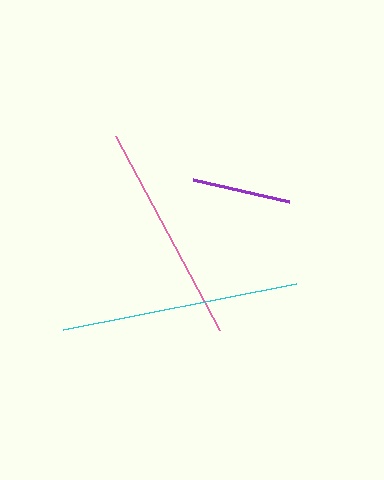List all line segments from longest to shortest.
From longest to shortest: cyan, pink, purple.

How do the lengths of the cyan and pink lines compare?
The cyan and pink lines are approximately the same length.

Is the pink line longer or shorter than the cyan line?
The cyan line is longer than the pink line.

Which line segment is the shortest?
The purple line is the shortest at approximately 98 pixels.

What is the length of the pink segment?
The pink segment is approximately 221 pixels long.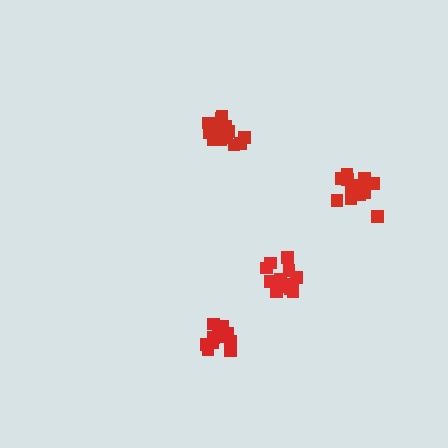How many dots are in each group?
Group 1: 13 dots, Group 2: 15 dots, Group 3: 16 dots, Group 4: 12 dots (56 total).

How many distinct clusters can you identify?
There are 4 distinct clusters.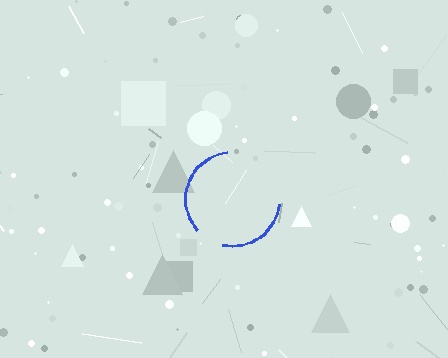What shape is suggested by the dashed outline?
The dashed outline suggests a circle.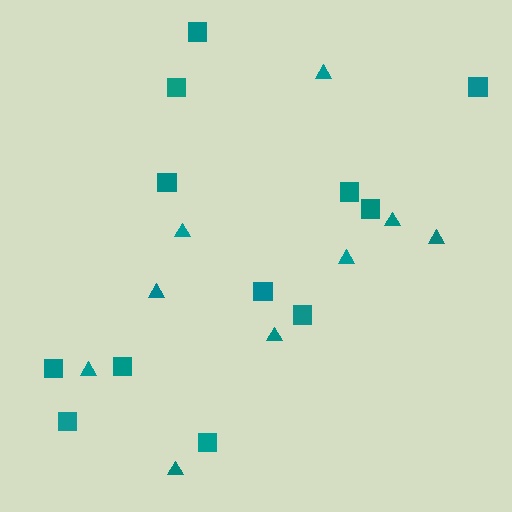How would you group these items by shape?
There are 2 groups: one group of triangles (9) and one group of squares (12).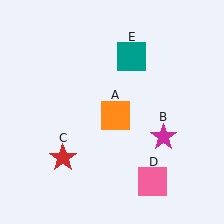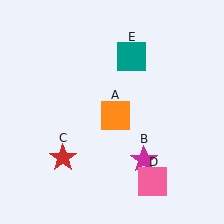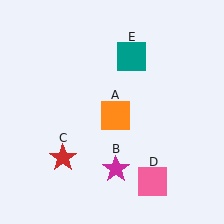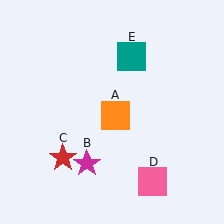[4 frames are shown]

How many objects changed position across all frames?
1 object changed position: magenta star (object B).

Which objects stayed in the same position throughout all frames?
Orange square (object A) and red star (object C) and pink square (object D) and teal square (object E) remained stationary.